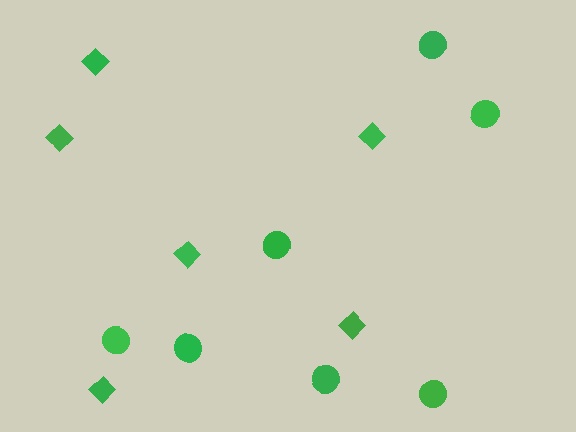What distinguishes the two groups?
There are 2 groups: one group of circles (7) and one group of diamonds (6).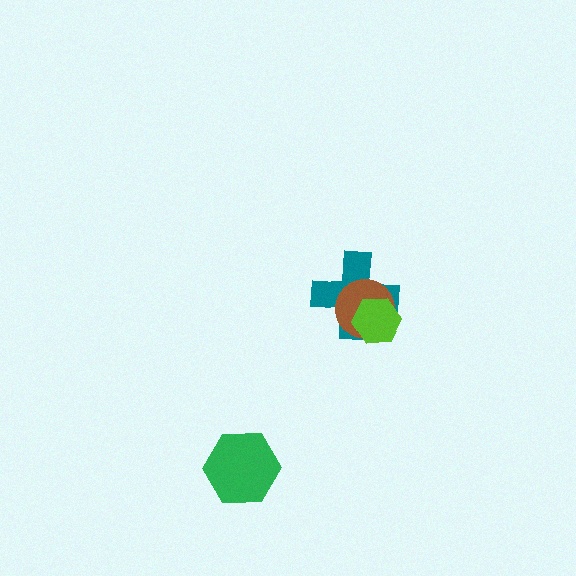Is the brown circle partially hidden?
Yes, it is partially covered by another shape.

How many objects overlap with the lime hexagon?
2 objects overlap with the lime hexagon.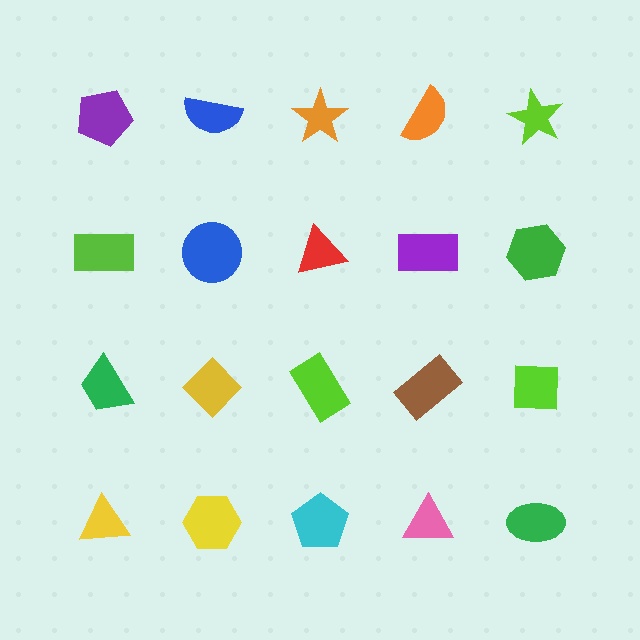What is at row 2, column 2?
A blue circle.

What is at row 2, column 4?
A purple rectangle.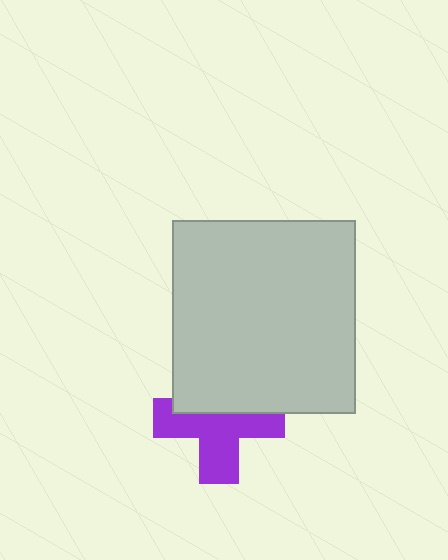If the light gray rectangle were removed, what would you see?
You would see the complete purple cross.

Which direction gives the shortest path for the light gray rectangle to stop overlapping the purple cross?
Moving up gives the shortest separation.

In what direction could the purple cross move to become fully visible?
The purple cross could move down. That would shift it out from behind the light gray rectangle entirely.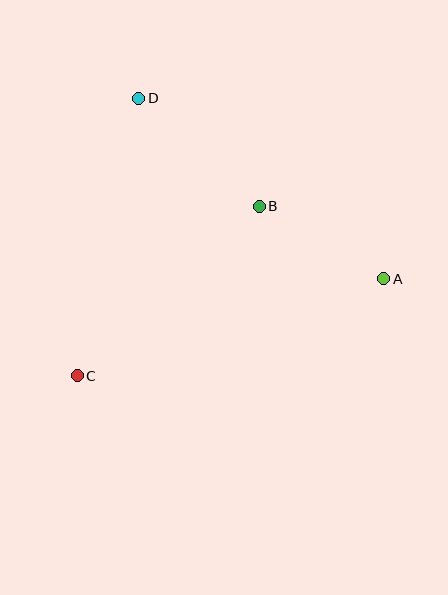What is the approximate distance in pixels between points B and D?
The distance between B and D is approximately 162 pixels.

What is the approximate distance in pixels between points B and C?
The distance between B and C is approximately 249 pixels.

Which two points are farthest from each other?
Points A and C are farthest from each other.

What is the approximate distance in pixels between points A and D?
The distance between A and D is approximately 304 pixels.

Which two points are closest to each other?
Points A and B are closest to each other.